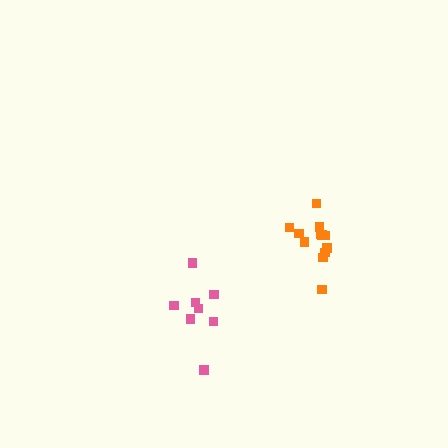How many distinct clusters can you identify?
There are 2 distinct clusters.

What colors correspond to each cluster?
The clusters are colored: orange, pink.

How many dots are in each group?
Group 1: 12 dots, Group 2: 8 dots (20 total).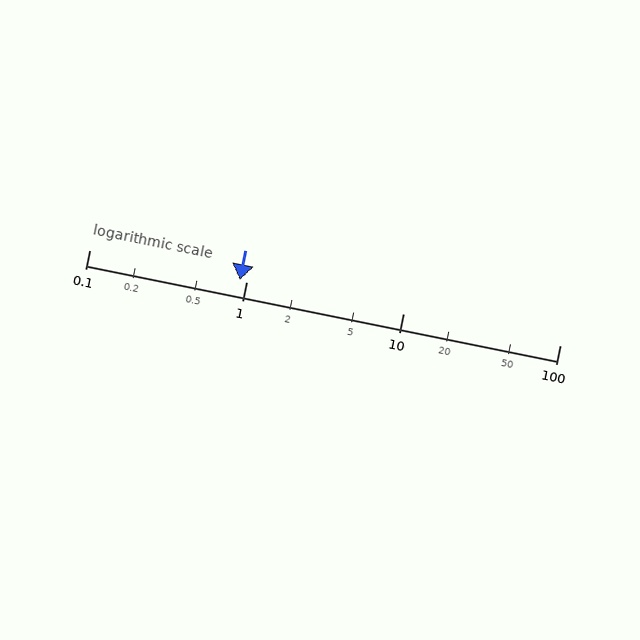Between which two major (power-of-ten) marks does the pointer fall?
The pointer is between 0.1 and 1.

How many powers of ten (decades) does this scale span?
The scale spans 3 decades, from 0.1 to 100.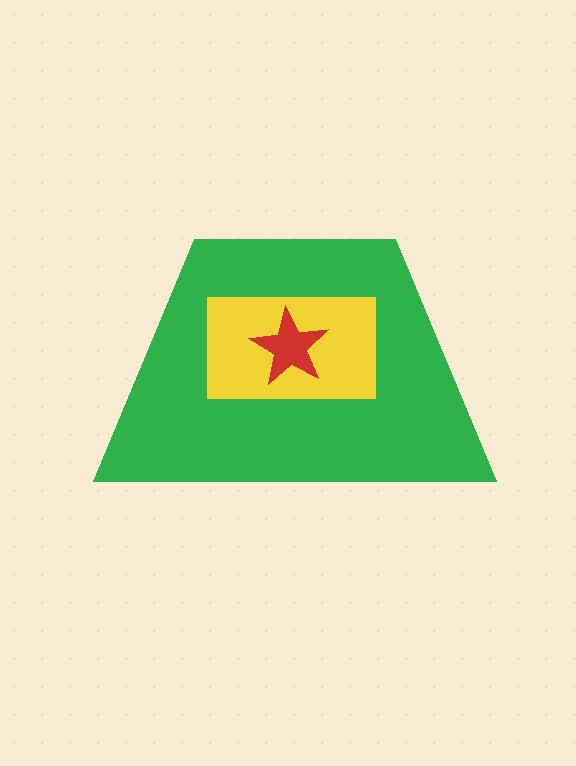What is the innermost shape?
The red star.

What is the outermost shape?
The green trapezoid.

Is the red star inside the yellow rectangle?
Yes.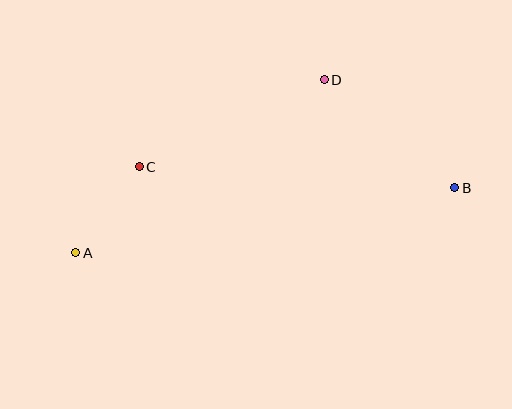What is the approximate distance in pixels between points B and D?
The distance between B and D is approximately 170 pixels.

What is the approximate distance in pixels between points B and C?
The distance between B and C is approximately 316 pixels.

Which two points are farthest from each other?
Points A and B are farthest from each other.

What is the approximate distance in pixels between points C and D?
The distance between C and D is approximately 204 pixels.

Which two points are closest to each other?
Points A and C are closest to each other.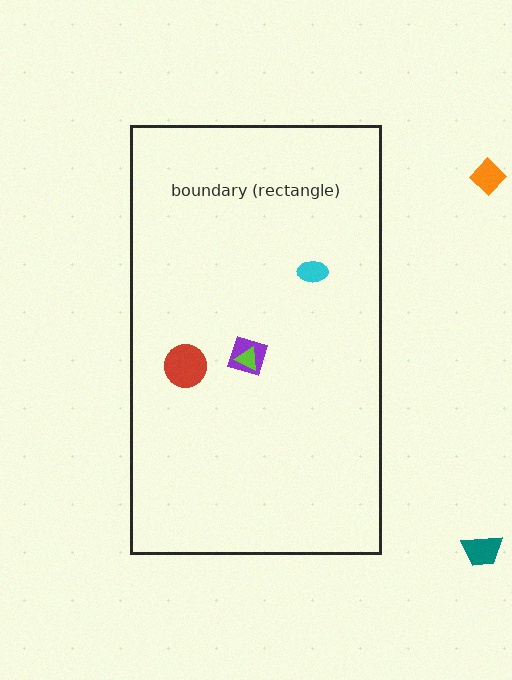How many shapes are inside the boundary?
4 inside, 2 outside.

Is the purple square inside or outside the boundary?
Inside.